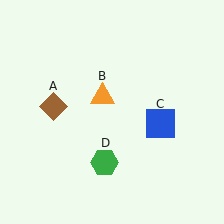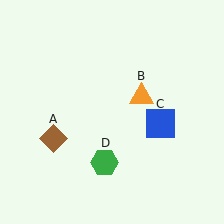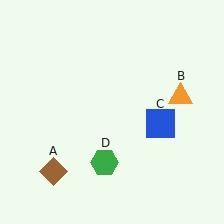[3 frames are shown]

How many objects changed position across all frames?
2 objects changed position: brown diamond (object A), orange triangle (object B).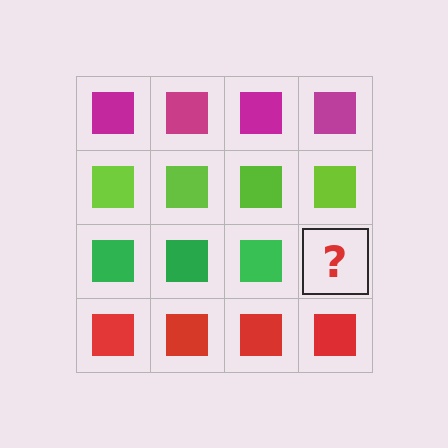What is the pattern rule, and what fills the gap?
The rule is that each row has a consistent color. The gap should be filled with a green square.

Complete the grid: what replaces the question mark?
The question mark should be replaced with a green square.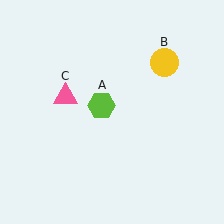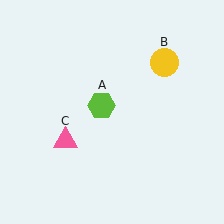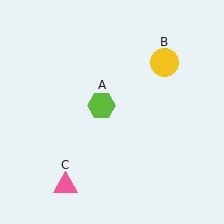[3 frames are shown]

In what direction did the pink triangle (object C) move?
The pink triangle (object C) moved down.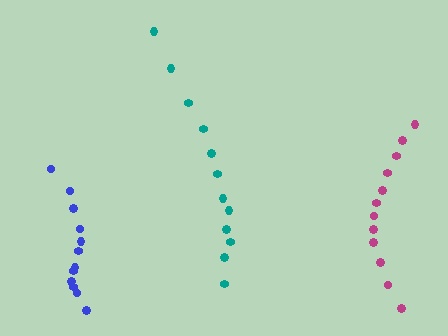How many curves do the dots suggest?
There are 3 distinct paths.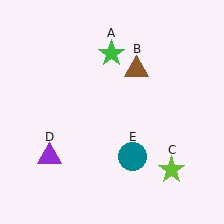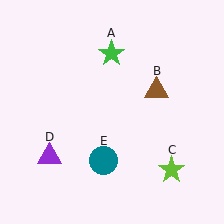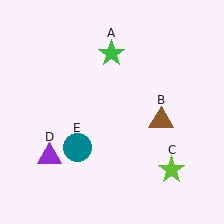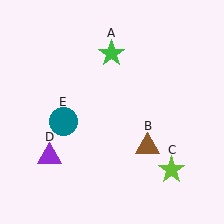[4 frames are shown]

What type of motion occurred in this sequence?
The brown triangle (object B), teal circle (object E) rotated clockwise around the center of the scene.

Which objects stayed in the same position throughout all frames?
Green star (object A) and lime star (object C) and purple triangle (object D) remained stationary.